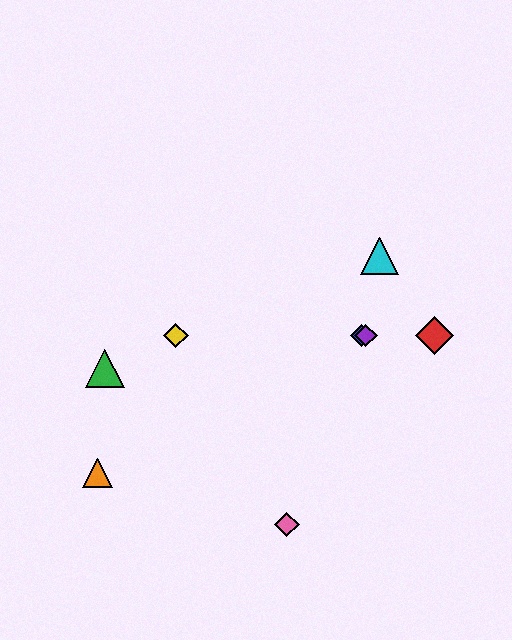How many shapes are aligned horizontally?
4 shapes (the red diamond, the blue diamond, the yellow diamond, the purple diamond) are aligned horizontally.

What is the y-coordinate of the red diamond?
The red diamond is at y≈336.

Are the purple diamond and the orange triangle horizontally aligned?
No, the purple diamond is at y≈335 and the orange triangle is at y≈473.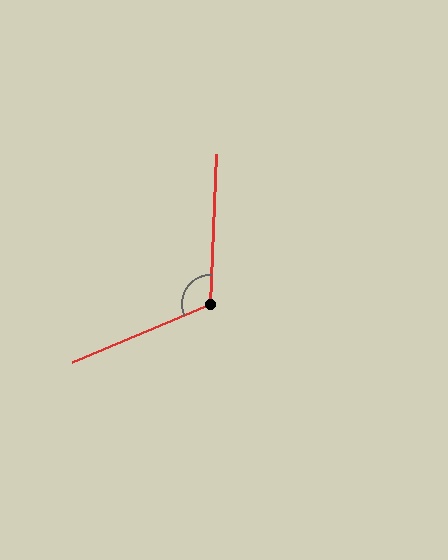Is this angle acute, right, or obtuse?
It is obtuse.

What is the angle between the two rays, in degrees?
Approximately 115 degrees.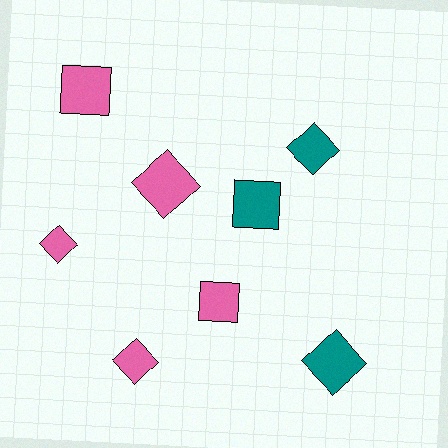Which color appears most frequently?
Pink, with 5 objects.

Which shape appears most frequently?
Diamond, with 5 objects.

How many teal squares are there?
There is 1 teal square.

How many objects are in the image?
There are 8 objects.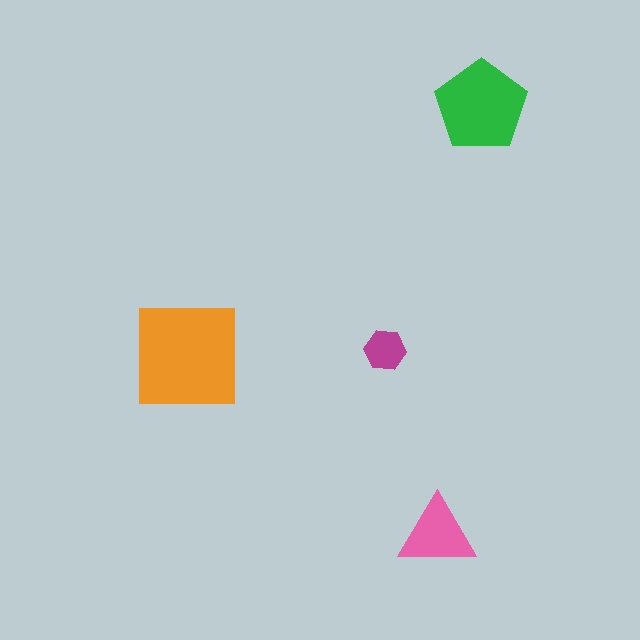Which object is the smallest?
The magenta hexagon.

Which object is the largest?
The orange square.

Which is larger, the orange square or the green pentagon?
The orange square.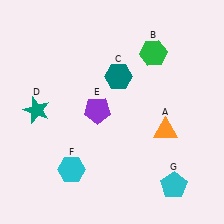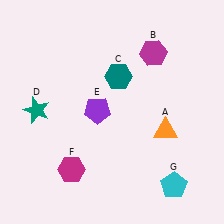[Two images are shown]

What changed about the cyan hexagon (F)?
In Image 1, F is cyan. In Image 2, it changed to magenta.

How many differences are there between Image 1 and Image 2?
There are 2 differences between the two images.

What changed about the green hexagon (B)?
In Image 1, B is green. In Image 2, it changed to magenta.